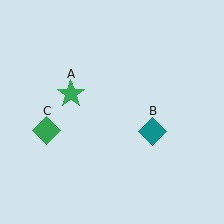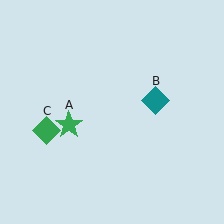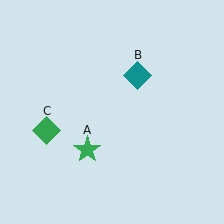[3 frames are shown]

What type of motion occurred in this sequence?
The green star (object A), teal diamond (object B) rotated counterclockwise around the center of the scene.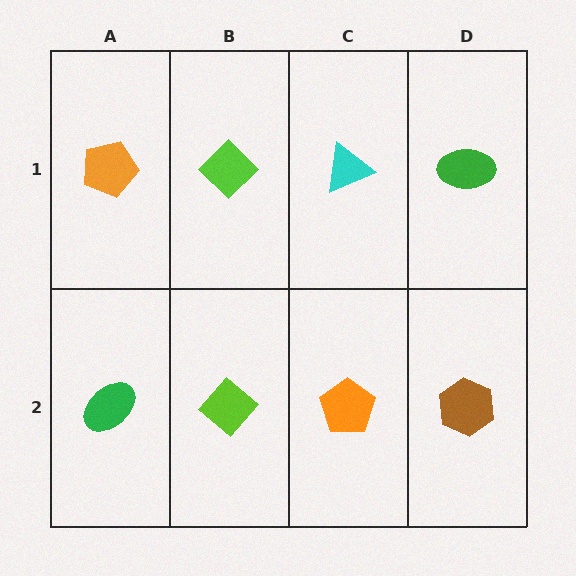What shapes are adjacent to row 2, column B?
A lime diamond (row 1, column B), a green ellipse (row 2, column A), an orange pentagon (row 2, column C).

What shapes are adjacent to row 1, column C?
An orange pentagon (row 2, column C), a lime diamond (row 1, column B), a green ellipse (row 1, column D).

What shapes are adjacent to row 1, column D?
A brown hexagon (row 2, column D), a cyan triangle (row 1, column C).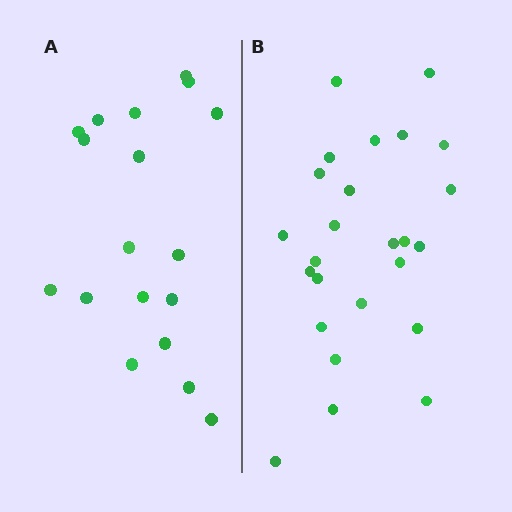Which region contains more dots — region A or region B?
Region B (the right region) has more dots.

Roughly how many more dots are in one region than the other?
Region B has roughly 8 or so more dots than region A.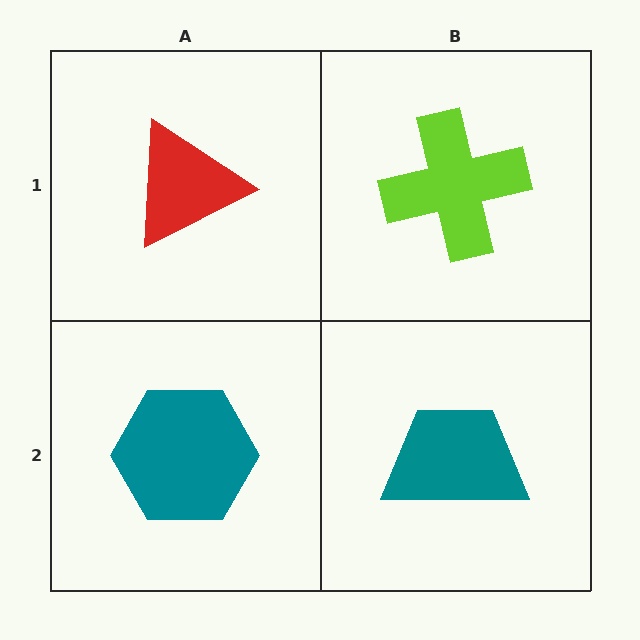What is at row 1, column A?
A red triangle.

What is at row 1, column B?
A lime cross.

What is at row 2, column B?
A teal trapezoid.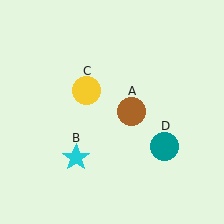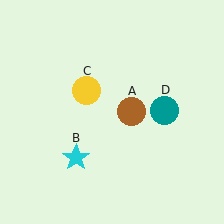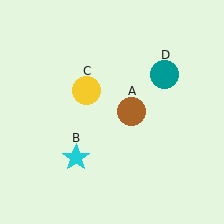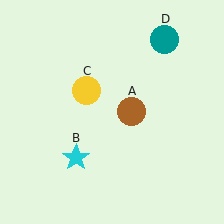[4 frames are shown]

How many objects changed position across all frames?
1 object changed position: teal circle (object D).